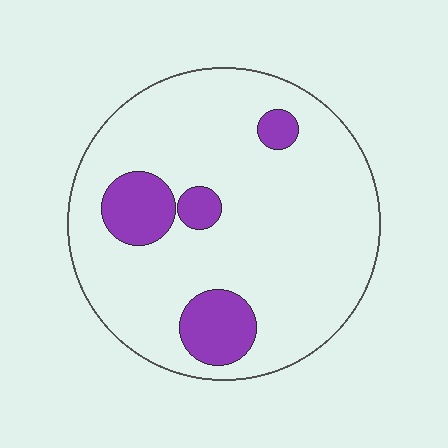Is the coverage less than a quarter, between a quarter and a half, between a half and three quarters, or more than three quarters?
Less than a quarter.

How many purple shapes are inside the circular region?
4.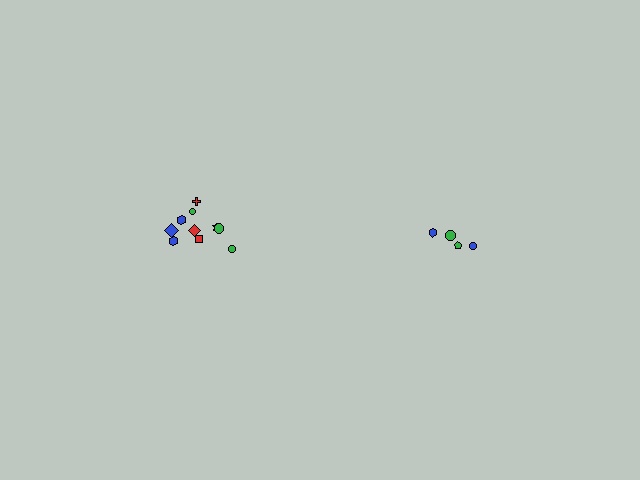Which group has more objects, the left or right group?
The left group.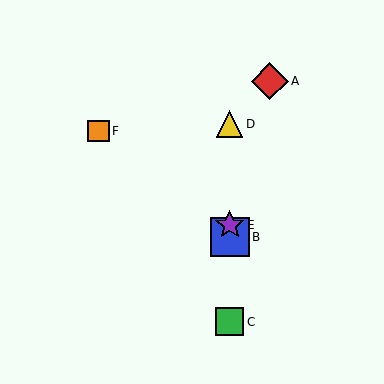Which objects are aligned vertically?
Objects B, C, D, E are aligned vertically.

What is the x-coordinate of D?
Object D is at x≈230.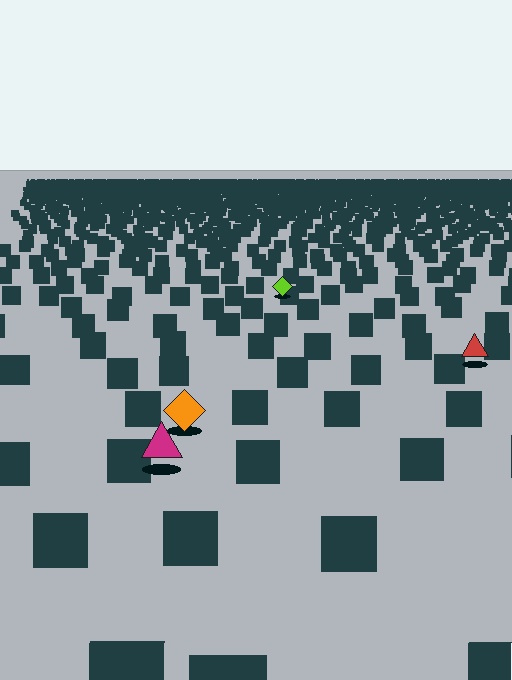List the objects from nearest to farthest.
From nearest to farthest: the magenta triangle, the orange diamond, the red triangle, the lime diamond.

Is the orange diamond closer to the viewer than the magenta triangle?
No. The magenta triangle is closer — you can tell from the texture gradient: the ground texture is coarser near it.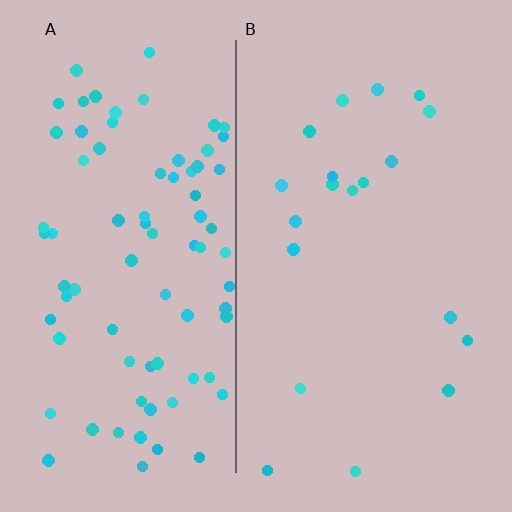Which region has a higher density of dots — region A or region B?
A (the left).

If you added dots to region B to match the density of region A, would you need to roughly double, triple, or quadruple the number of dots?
Approximately quadruple.